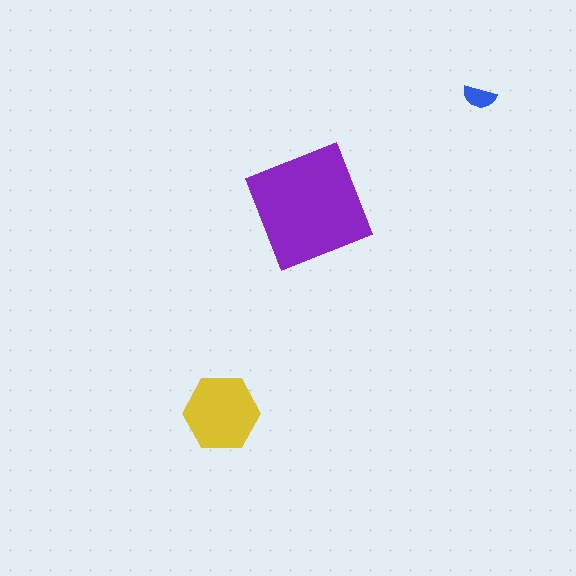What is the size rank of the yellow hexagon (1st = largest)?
2nd.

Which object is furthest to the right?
The blue semicircle is rightmost.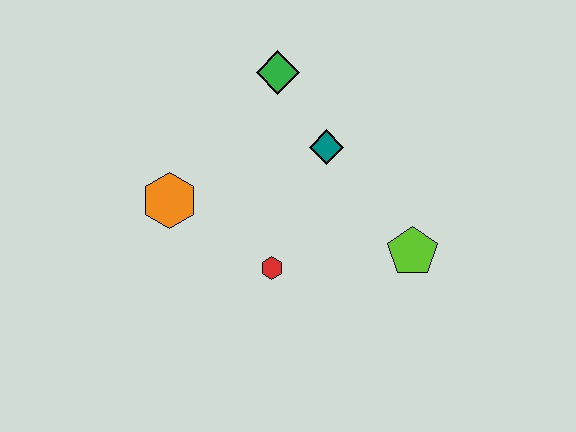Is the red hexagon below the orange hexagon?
Yes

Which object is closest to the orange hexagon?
The red hexagon is closest to the orange hexagon.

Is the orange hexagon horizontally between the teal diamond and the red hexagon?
No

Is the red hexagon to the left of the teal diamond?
Yes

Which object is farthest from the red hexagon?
The green diamond is farthest from the red hexagon.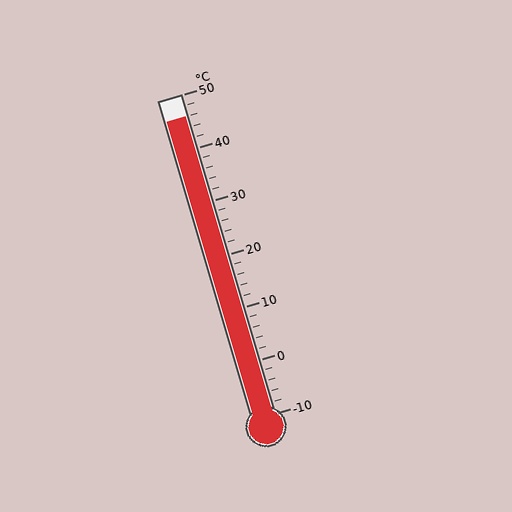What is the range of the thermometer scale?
The thermometer scale ranges from -10°C to 50°C.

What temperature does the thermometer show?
The thermometer shows approximately 46°C.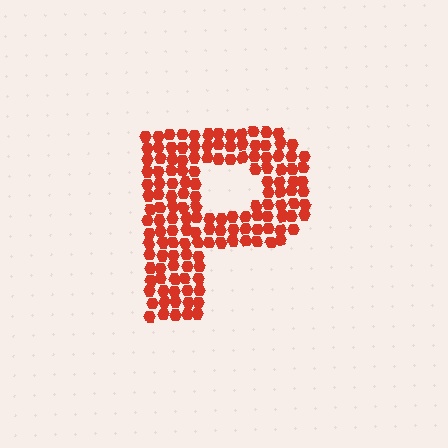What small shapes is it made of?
It is made of small hexagons.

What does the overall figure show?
The overall figure shows the letter P.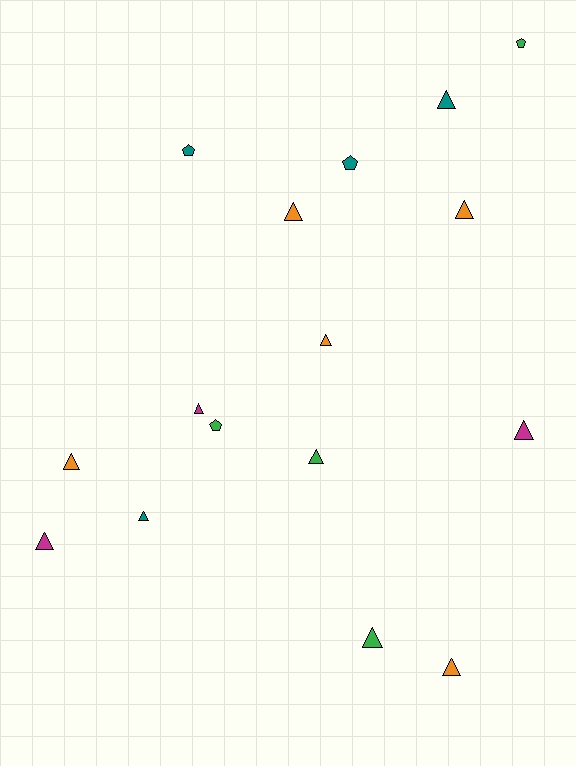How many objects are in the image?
There are 16 objects.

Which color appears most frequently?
Orange, with 5 objects.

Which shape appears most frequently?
Triangle, with 12 objects.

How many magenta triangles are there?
There are 3 magenta triangles.